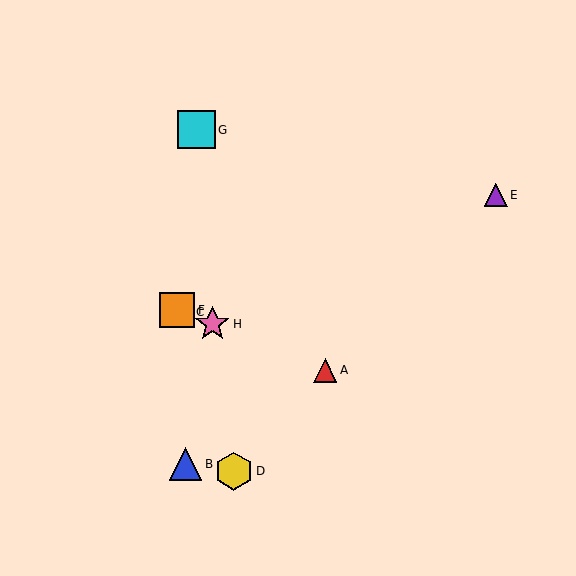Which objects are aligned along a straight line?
Objects A, C, F, H are aligned along a straight line.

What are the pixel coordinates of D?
Object D is at (234, 471).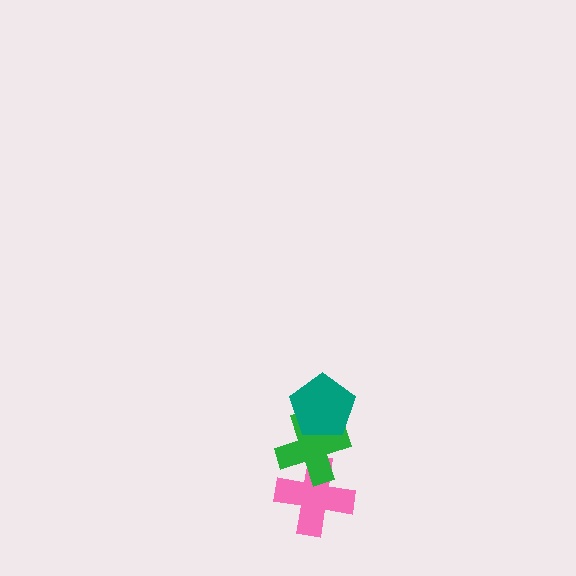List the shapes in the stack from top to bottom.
From top to bottom: the teal pentagon, the green cross, the pink cross.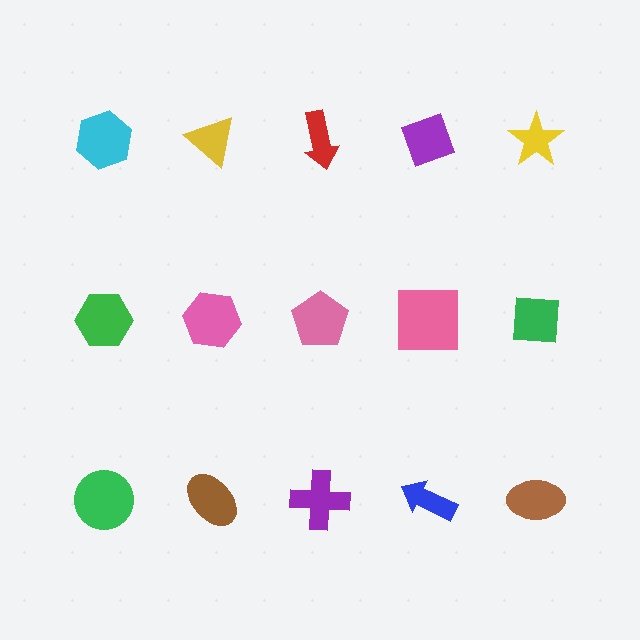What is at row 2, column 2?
A pink hexagon.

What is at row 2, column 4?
A pink square.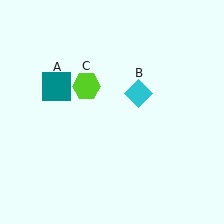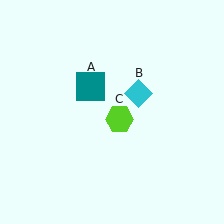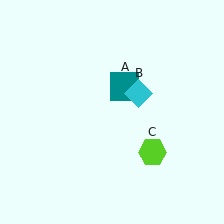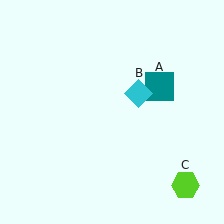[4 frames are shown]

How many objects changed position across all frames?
2 objects changed position: teal square (object A), lime hexagon (object C).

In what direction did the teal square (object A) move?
The teal square (object A) moved right.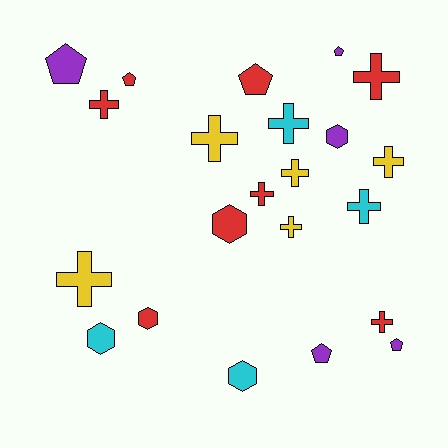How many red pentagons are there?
There are 2 red pentagons.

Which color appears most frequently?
Red, with 8 objects.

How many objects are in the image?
There are 22 objects.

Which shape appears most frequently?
Cross, with 11 objects.